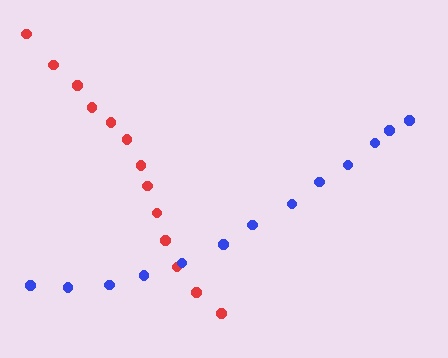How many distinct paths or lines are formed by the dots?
There are 2 distinct paths.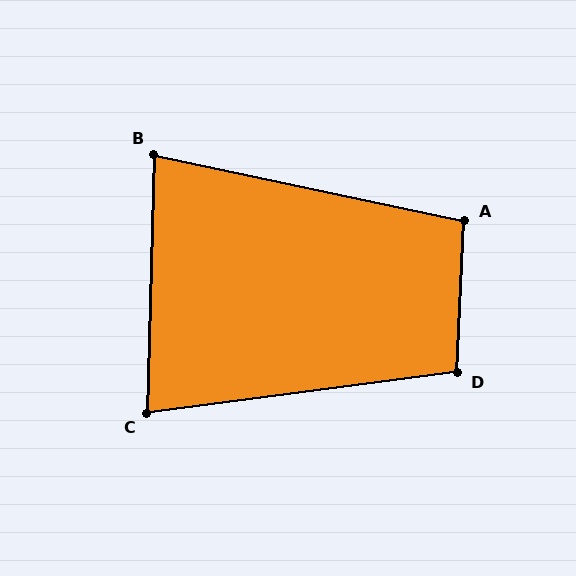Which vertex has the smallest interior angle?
B, at approximately 80 degrees.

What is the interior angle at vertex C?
Approximately 81 degrees (acute).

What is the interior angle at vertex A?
Approximately 99 degrees (obtuse).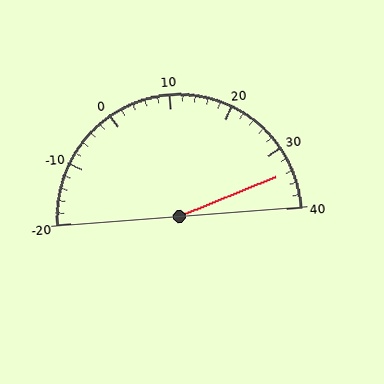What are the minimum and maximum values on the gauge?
The gauge ranges from -20 to 40.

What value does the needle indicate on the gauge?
The needle indicates approximately 34.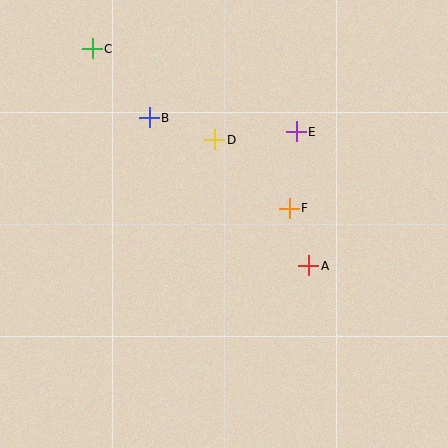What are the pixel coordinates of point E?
Point E is at (296, 132).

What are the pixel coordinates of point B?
Point B is at (149, 118).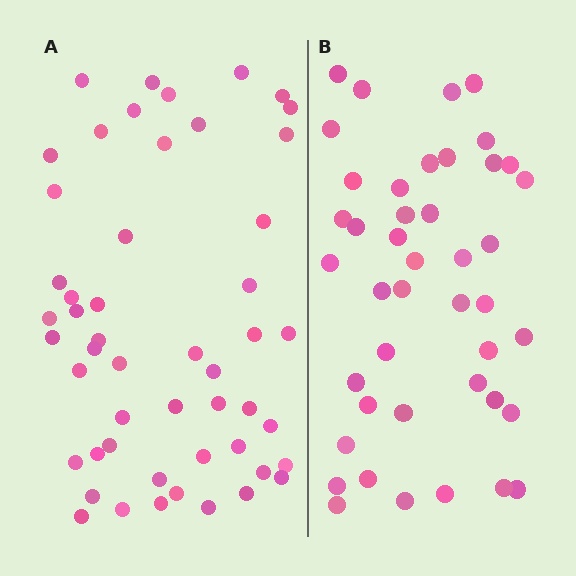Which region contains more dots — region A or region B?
Region A (the left region) has more dots.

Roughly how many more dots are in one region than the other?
Region A has roughly 8 or so more dots than region B.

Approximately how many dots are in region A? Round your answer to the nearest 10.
About 50 dots. (The exact count is 51, which rounds to 50.)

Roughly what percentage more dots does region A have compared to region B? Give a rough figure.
About 20% more.